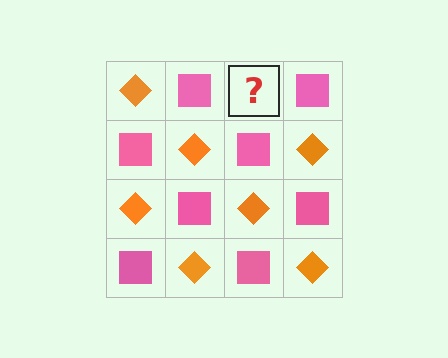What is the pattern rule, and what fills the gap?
The rule is that it alternates orange diamond and pink square in a checkerboard pattern. The gap should be filled with an orange diamond.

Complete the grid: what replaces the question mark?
The question mark should be replaced with an orange diamond.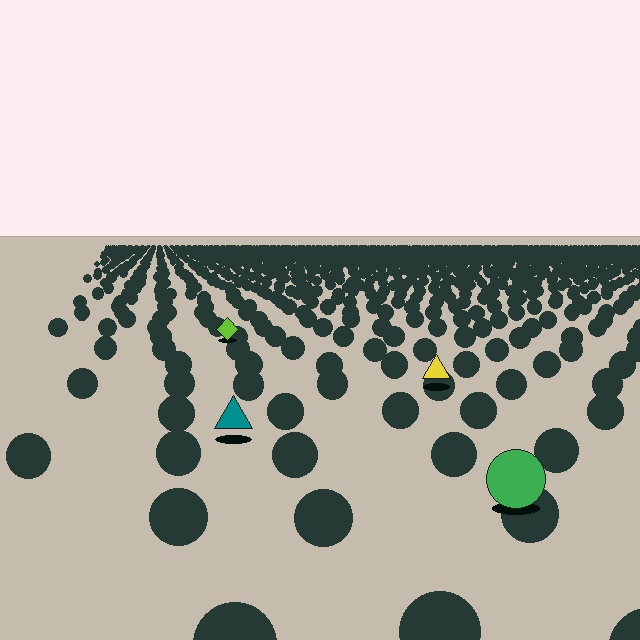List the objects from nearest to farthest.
From nearest to farthest: the green circle, the teal triangle, the yellow triangle, the lime diamond.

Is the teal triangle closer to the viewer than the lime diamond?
Yes. The teal triangle is closer — you can tell from the texture gradient: the ground texture is coarser near it.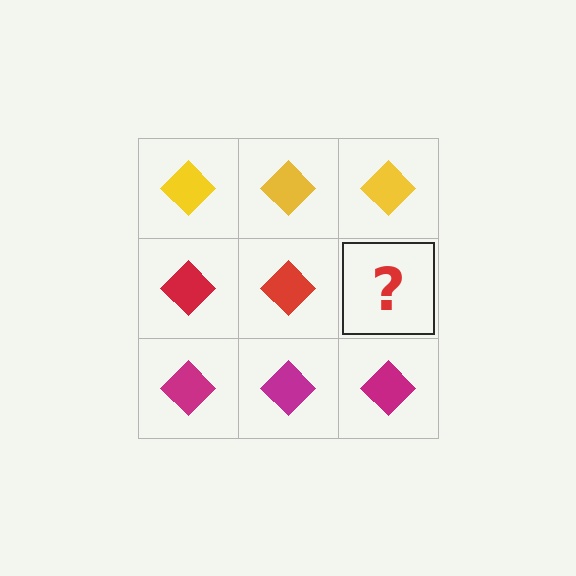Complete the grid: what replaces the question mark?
The question mark should be replaced with a red diamond.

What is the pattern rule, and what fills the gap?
The rule is that each row has a consistent color. The gap should be filled with a red diamond.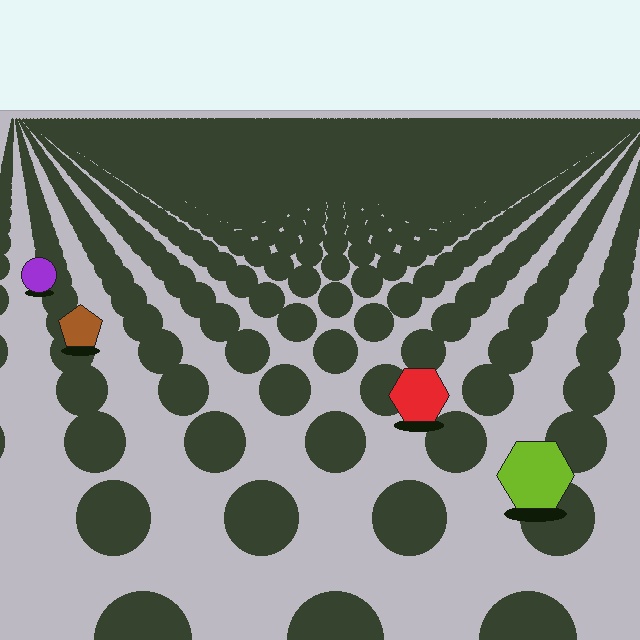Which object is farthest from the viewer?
The purple circle is farthest from the viewer. It appears smaller and the ground texture around it is denser.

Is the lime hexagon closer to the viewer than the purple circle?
Yes. The lime hexagon is closer — you can tell from the texture gradient: the ground texture is coarser near it.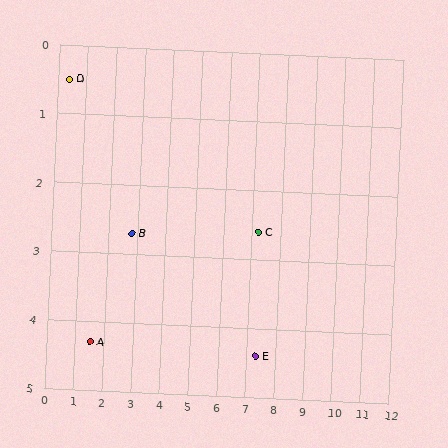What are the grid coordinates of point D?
Point D is at approximately (0.4, 0.5).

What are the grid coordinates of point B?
Point B is at approximately (2.8, 2.7).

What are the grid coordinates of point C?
Point C is at approximately (7.2, 2.6).